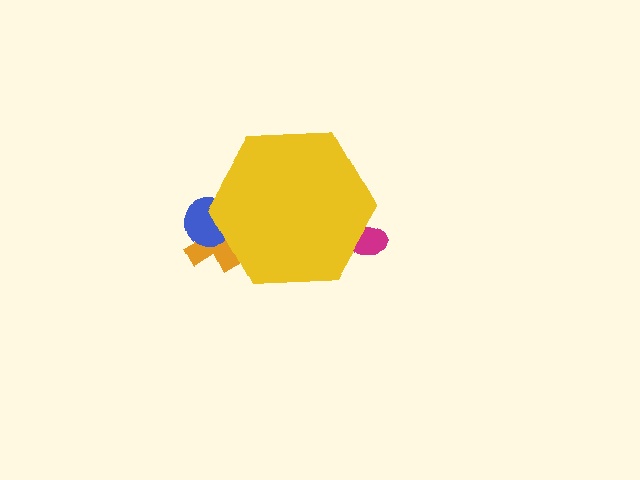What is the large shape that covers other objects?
A yellow hexagon.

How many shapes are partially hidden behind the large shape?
3 shapes are partially hidden.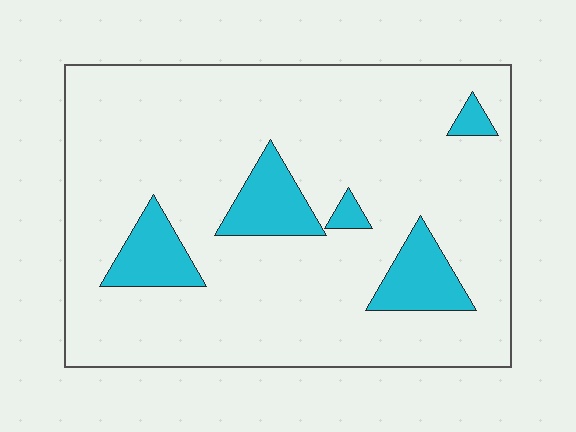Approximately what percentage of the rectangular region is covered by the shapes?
Approximately 15%.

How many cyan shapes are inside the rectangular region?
5.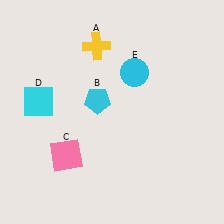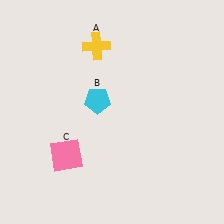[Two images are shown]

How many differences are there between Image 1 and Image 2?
There are 2 differences between the two images.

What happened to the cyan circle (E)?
The cyan circle (E) was removed in Image 2. It was in the top-right area of Image 1.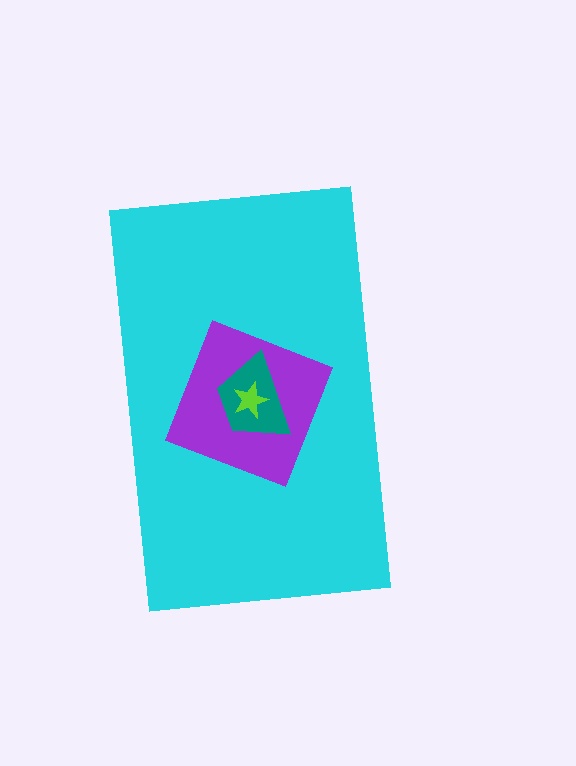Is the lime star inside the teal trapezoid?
Yes.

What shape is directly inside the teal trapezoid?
The lime star.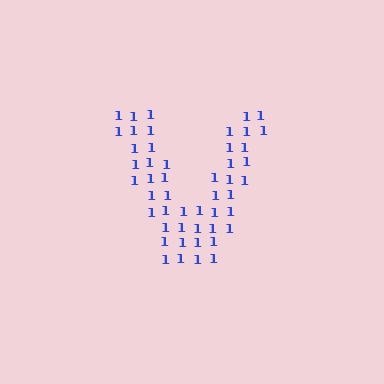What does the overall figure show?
The overall figure shows the letter V.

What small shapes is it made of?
It is made of small digit 1's.